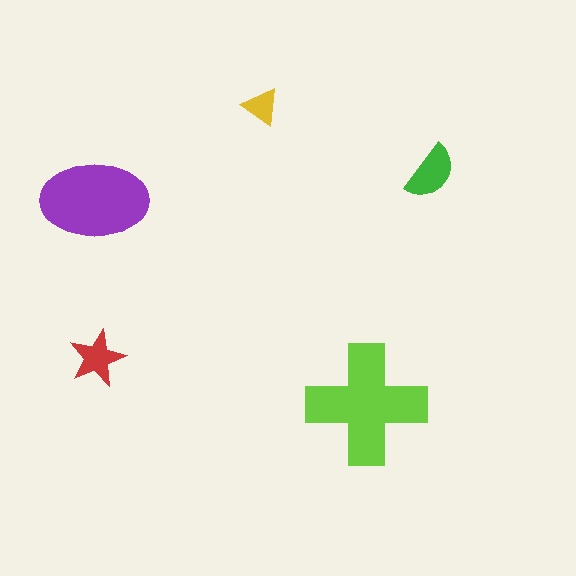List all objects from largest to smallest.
The lime cross, the purple ellipse, the green semicircle, the red star, the yellow triangle.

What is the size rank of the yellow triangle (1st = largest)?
5th.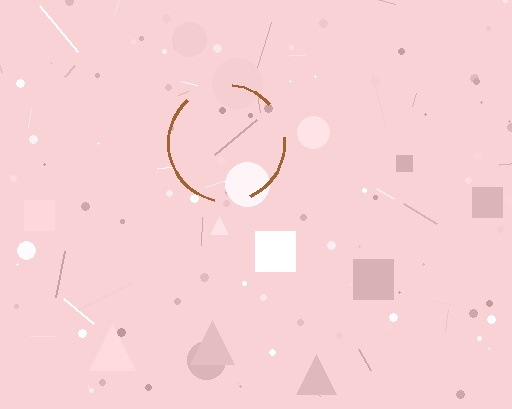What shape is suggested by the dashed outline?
The dashed outline suggests a circle.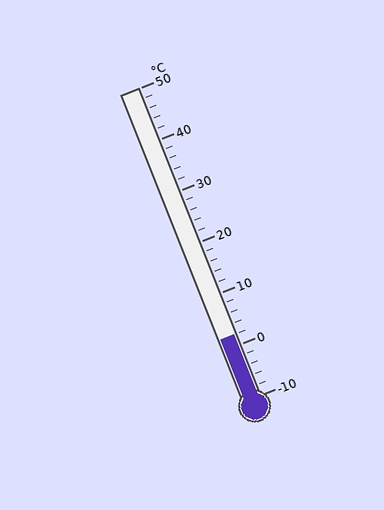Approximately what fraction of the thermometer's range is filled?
The thermometer is filled to approximately 20% of its range.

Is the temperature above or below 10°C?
The temperature is below 10°C.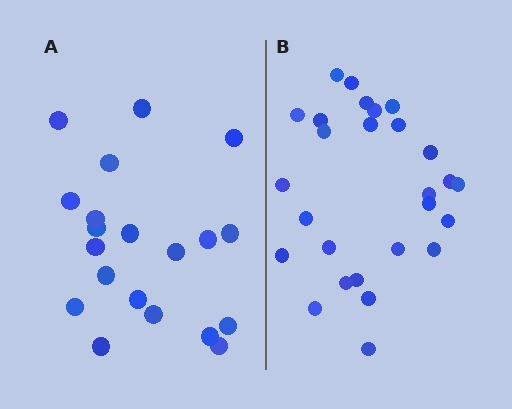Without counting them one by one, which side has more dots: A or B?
Region B (the right region) has more dots.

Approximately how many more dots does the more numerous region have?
Region B has roughly 8 or so more dots than region A.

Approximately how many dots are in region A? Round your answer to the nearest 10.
About 20 dots.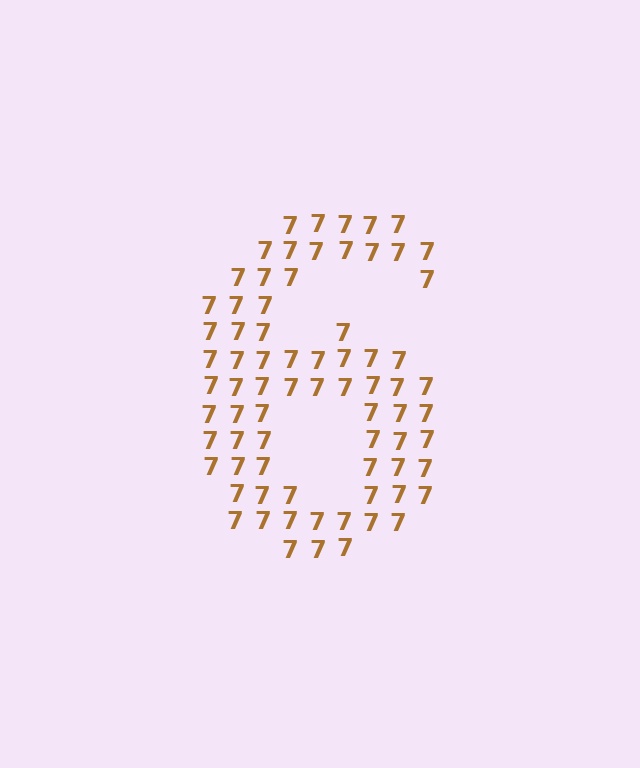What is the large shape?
The large shape is the digit 6.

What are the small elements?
The small elements are digit 7's.